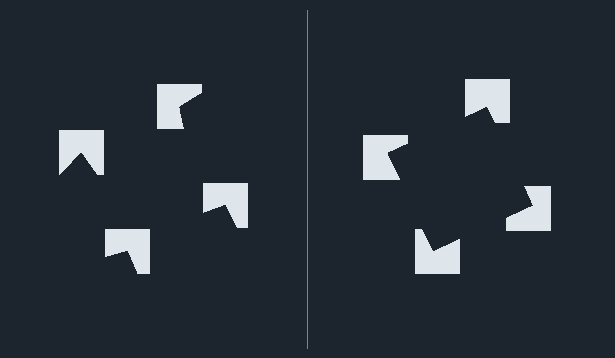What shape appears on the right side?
An illusory square.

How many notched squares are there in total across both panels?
8 — 4 on each side.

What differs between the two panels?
The notched squares are positioned identically on both sides; only the wedge orientations differ. On the right they align to a square; on the left they are misaligned.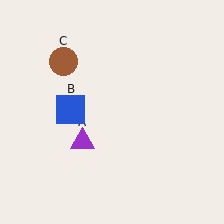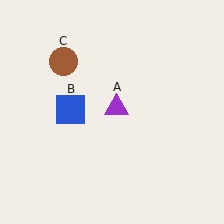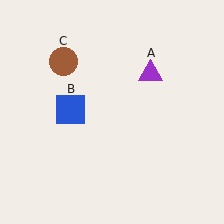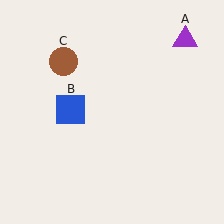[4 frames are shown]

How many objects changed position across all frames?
1 object changed position: purple triangle (object A).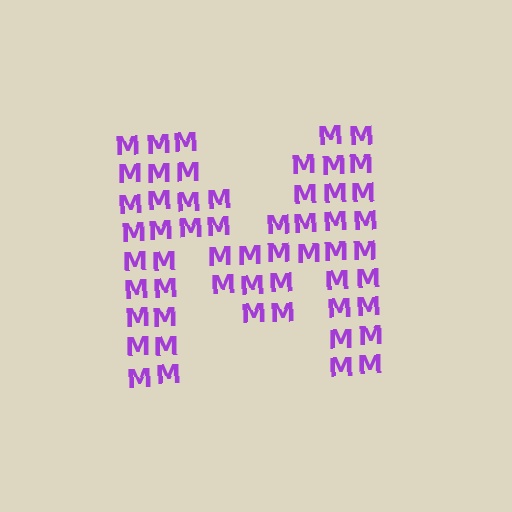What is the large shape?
The large shape is the letter M.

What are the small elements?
The small elements are letter M's.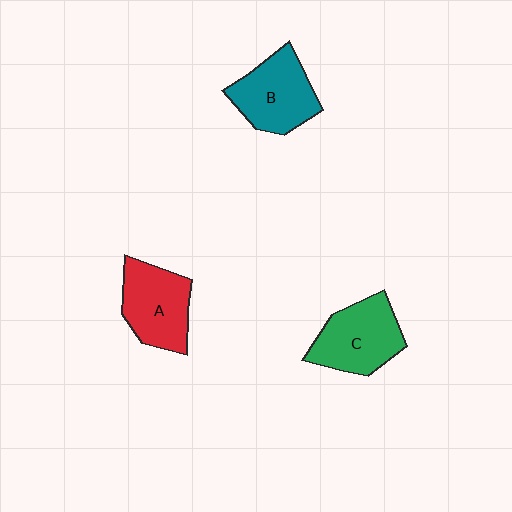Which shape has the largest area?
Shape C (green).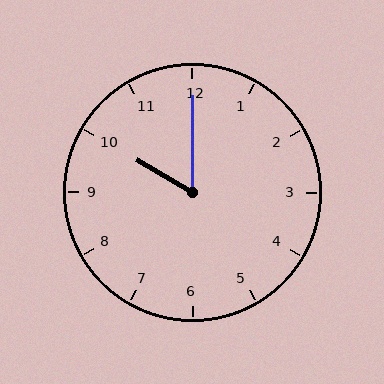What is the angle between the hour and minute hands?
Approximately 60 degrees.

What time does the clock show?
10:00.